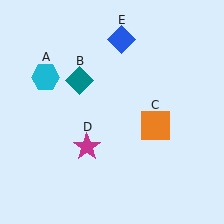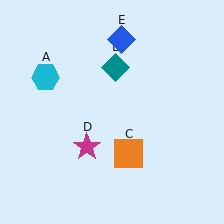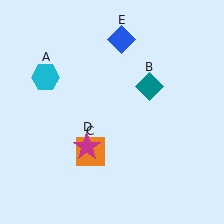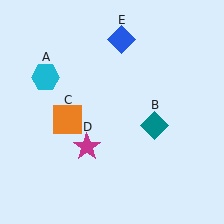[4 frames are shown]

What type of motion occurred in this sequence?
The teal diamond (object B), orange square (object C) rotated clockwise around the center of the scene.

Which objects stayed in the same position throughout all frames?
Cyan hexagon (object A) and magenta star (object D) and blue diamond (object E) remained stationary.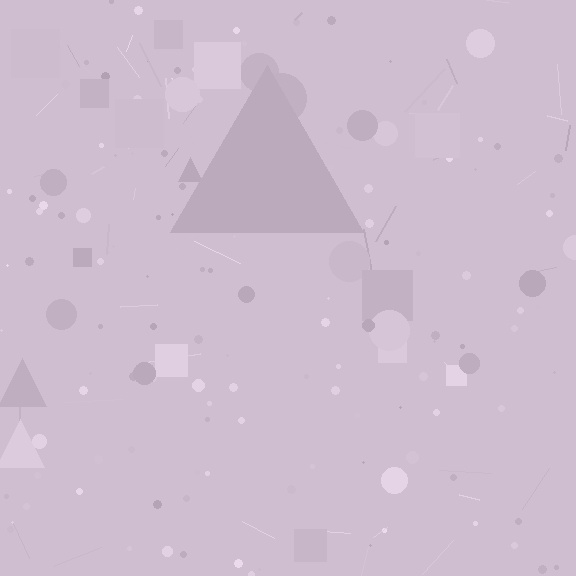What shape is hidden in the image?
A triangle is hidden in the image.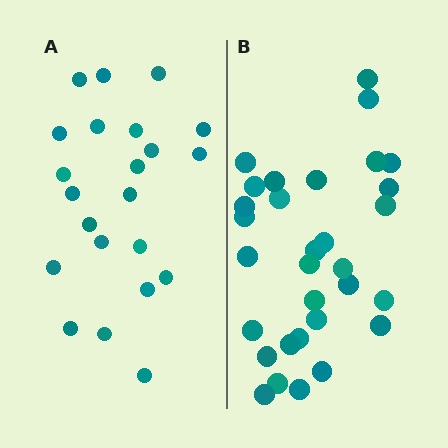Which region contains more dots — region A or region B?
Region B (the right region) has more dots.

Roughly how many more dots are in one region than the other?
Region B has roughly 8 or so more dots than region A.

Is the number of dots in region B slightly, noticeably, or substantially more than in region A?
Region B has noticeably more, but not dramatically so. The ratio is roughly 1.4 to 1.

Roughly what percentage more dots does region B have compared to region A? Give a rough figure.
About 40% more.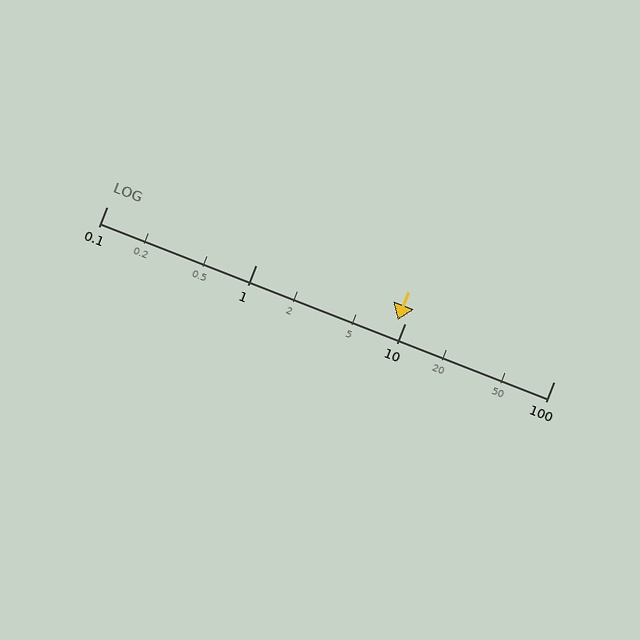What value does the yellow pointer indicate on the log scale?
The pointer indicates approximately 9.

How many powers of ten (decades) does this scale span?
The scale spans 3 decades, from 0.1 to 100.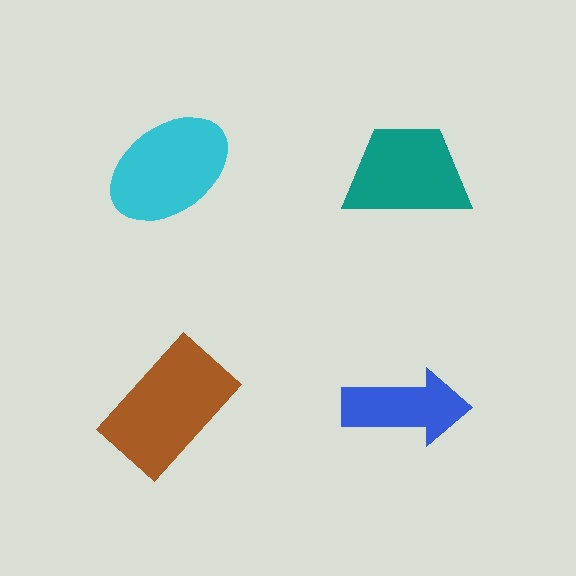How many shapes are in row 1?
2 shapes.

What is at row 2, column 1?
A brown rectangle.